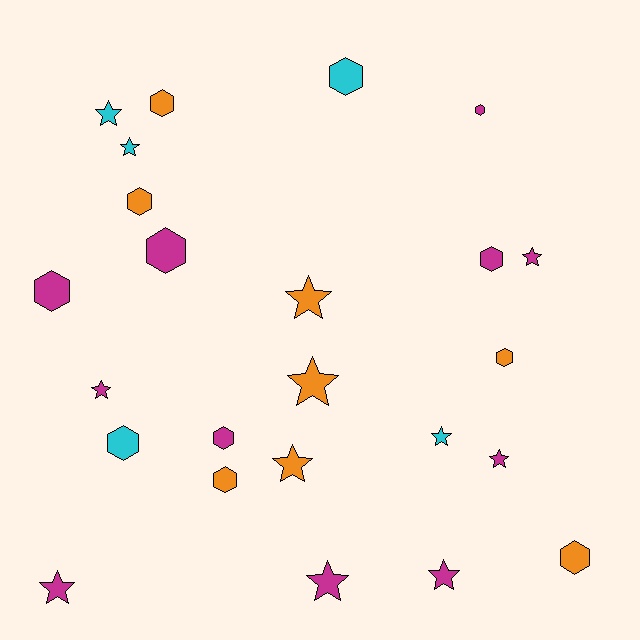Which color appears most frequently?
Magenta, with 11 objects.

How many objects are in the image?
There are 24 objects.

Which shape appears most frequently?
Star, with 12 objects.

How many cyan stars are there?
There are 3 cyan stars.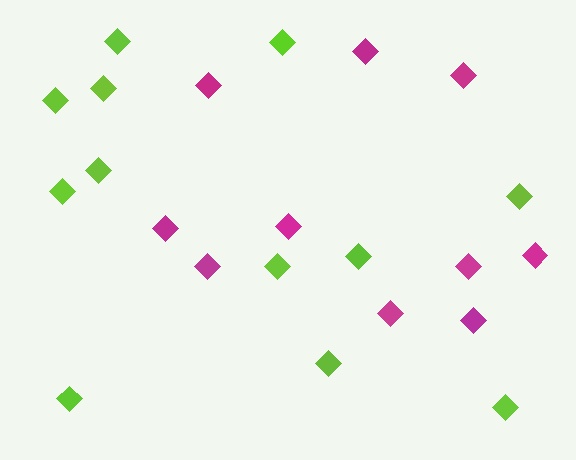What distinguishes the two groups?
There are 2 groups: one group of lime diamonds (12) and one group of magenta diamonds (10).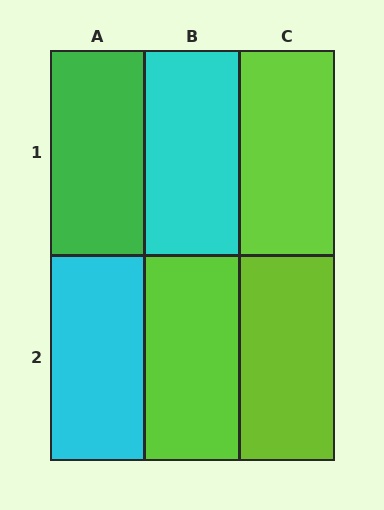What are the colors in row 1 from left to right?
Green, cyan, lime.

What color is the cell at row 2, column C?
Lime.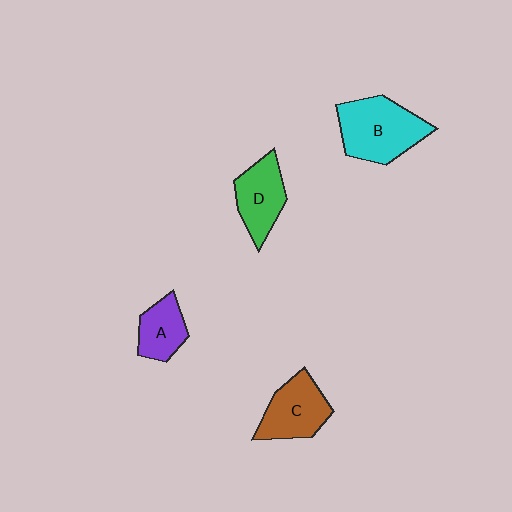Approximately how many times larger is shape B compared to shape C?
Approximately 1.3 times.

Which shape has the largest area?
Shape B (cyan).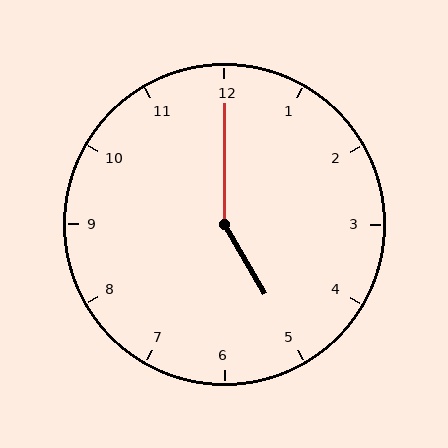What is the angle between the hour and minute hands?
Approximately 150 degrees.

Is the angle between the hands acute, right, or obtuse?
It is obtuse.